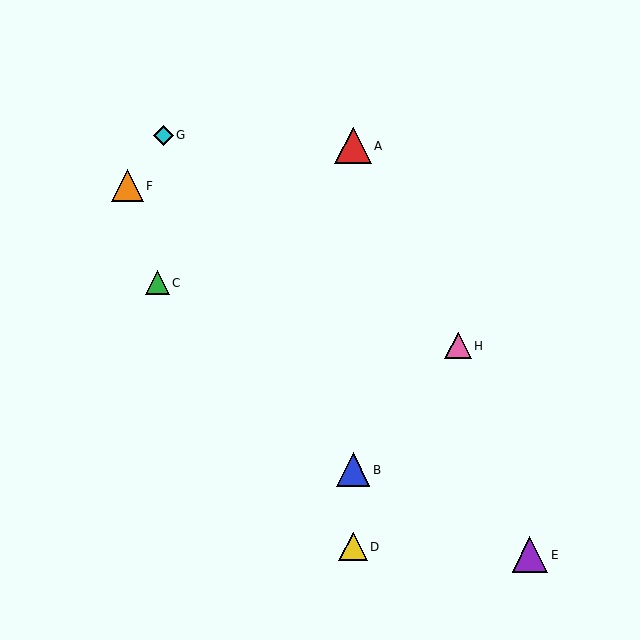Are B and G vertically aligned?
No, B is at x≈353 and G is at x≈163.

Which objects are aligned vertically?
Objects A, B, D are aligned vertically.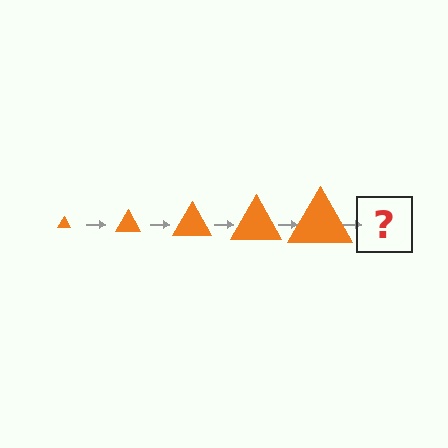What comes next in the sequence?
The next element should be an orange triangle, larger than the previous one.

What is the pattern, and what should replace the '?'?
The pattern is that the triangle gets progressively larger each step. The '?' should be an orange triangle, larger than the previous one.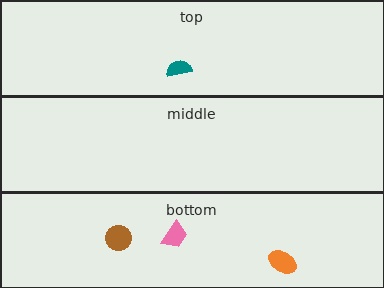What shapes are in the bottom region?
The pink trapezoid, the orange ellipse, the brown circle.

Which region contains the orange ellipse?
The bottom region.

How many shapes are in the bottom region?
3.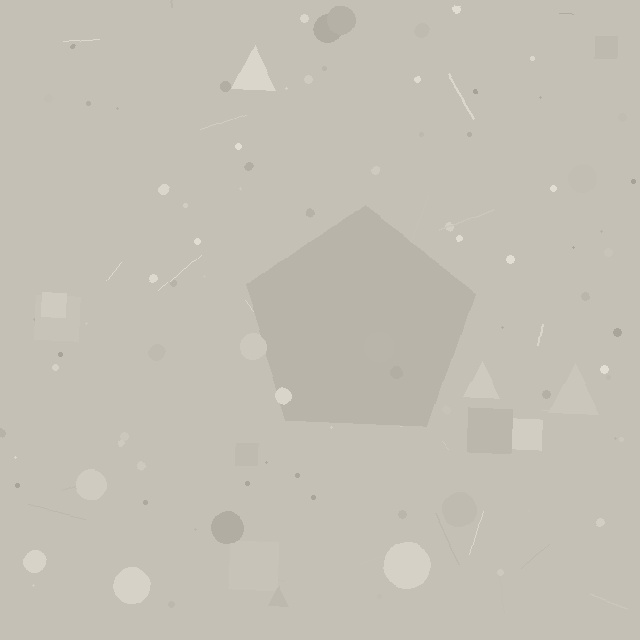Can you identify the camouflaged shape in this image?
The camouflaged shape is a pentagon.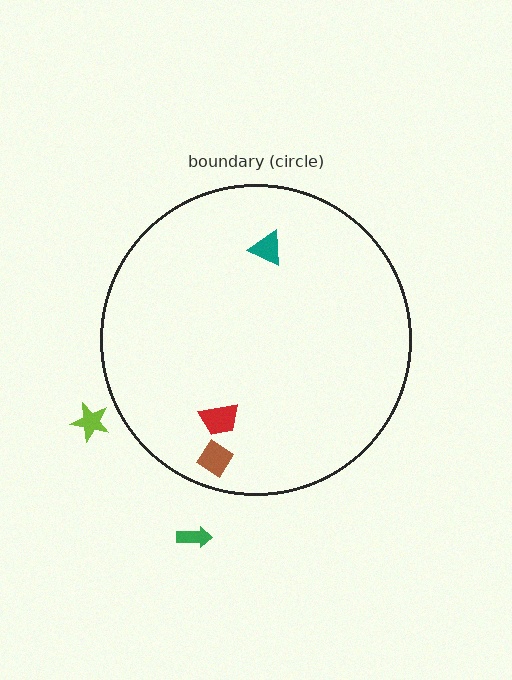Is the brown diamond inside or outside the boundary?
Inside.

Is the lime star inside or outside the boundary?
Outside.